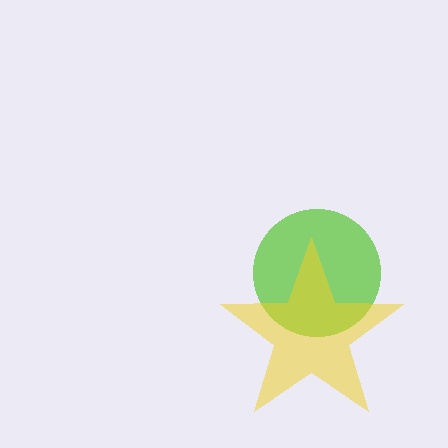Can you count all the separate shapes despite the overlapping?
Yes, there are 2 separate shapes.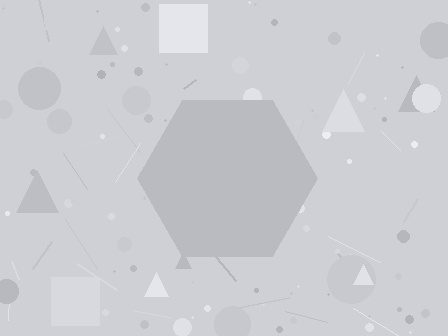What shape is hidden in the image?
A hexagon is hidden in the image.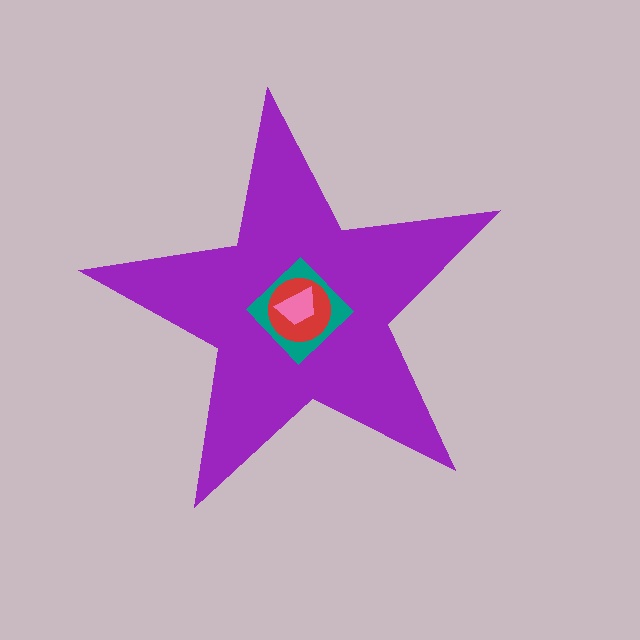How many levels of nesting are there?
4.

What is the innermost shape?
The pink trapezoid.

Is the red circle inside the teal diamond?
Yes.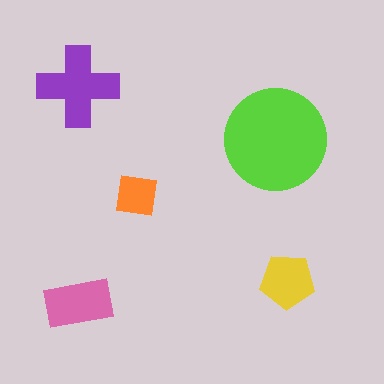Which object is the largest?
The lime circle.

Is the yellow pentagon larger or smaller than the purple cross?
Smaller.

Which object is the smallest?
The orange square.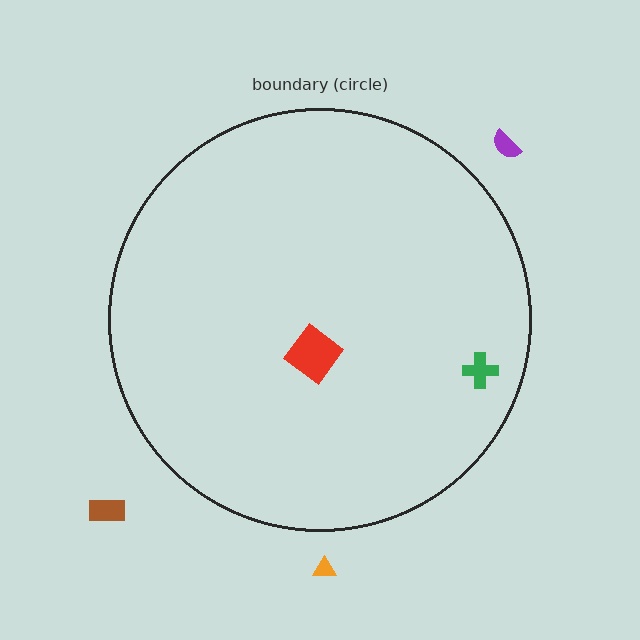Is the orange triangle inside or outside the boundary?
Outside.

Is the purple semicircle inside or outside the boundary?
Outside.